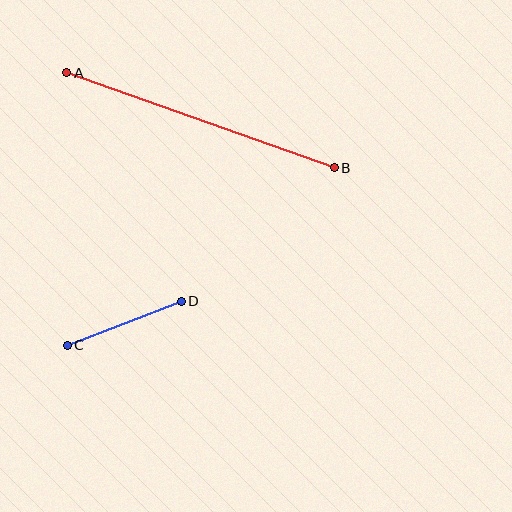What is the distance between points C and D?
The distance is approximately 122 pixels.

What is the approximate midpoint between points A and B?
The midpoint is at approximately (200, 120) pixels.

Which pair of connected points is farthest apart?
Points A and B are farthest apart.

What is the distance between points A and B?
The distance is approximately 284 pixels.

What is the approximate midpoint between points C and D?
The midpoint is at approximately (124, 323) pixels.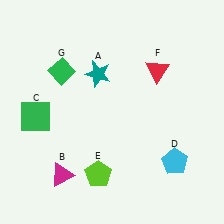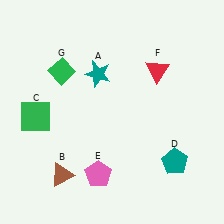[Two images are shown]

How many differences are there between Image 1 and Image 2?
There are 3 differences between the two images.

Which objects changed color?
B changed from magenta to brown. D changed from cyan to teal. E changed from lime to pink.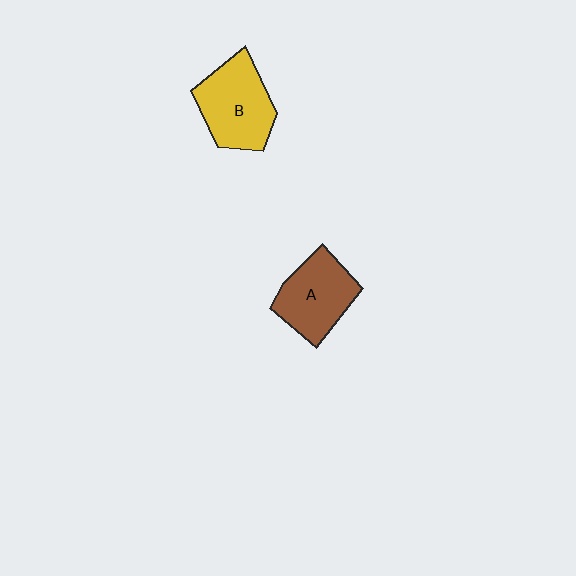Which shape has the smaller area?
Shape A (brown).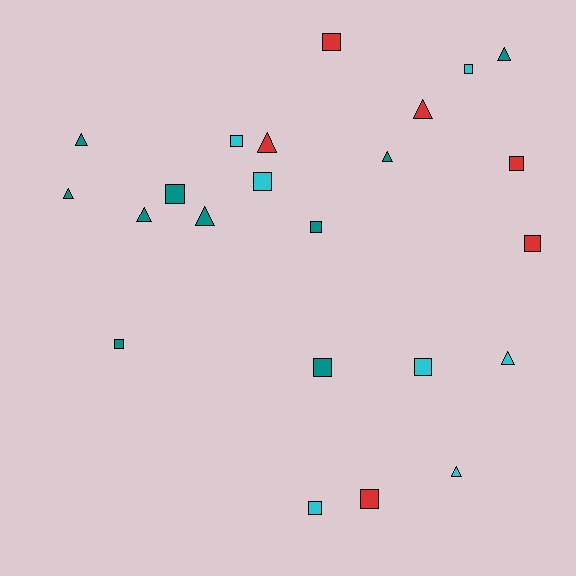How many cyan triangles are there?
There are 2 cyan triangles.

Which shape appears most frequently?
Square, with 13 objects.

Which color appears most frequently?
Teal, with 10 objects.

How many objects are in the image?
There are 23 objects.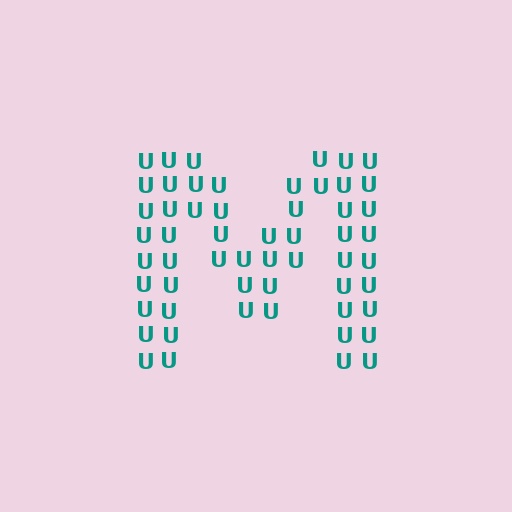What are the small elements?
The small elements are letter U's.